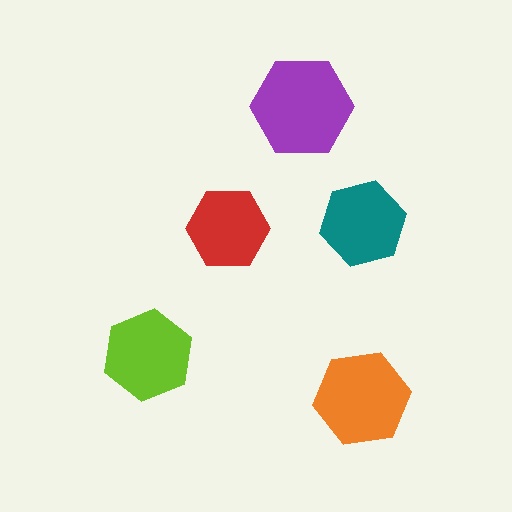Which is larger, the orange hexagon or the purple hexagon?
The purple one.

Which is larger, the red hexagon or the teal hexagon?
The teal one.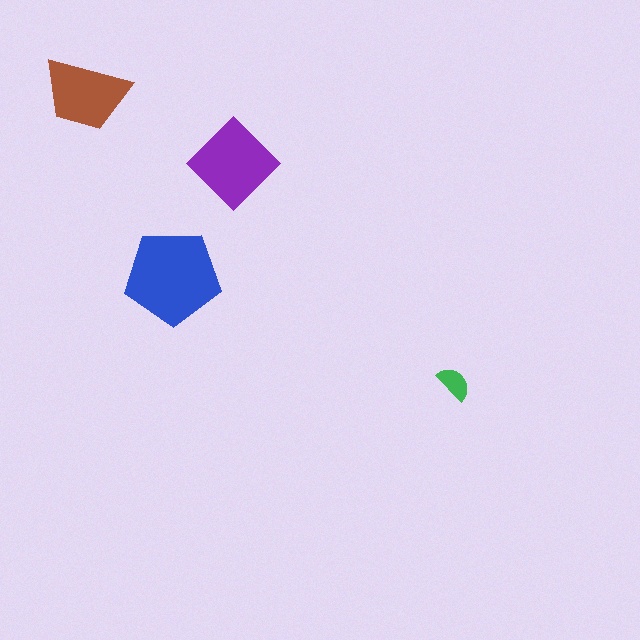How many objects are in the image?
There are 4 objects in the image.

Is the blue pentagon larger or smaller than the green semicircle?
Larger.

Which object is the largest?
The blue pentagon.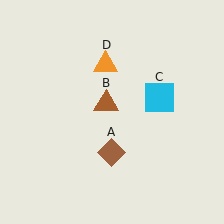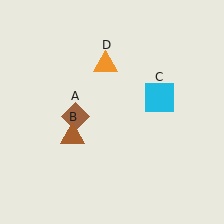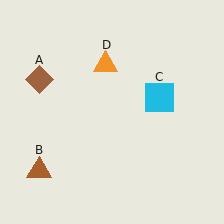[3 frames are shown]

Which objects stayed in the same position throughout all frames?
Cyan square (object C) and orange triangle (object D) remained stationary.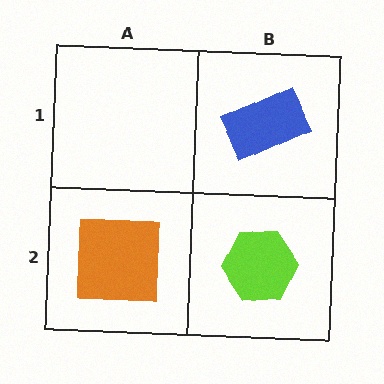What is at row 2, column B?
A lime hexagon.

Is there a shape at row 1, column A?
No, that cell is empty.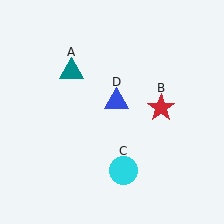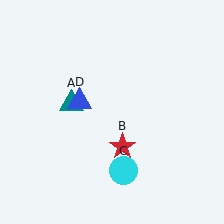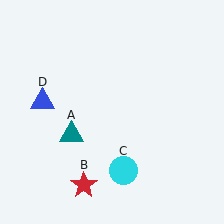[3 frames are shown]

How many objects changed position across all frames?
3 objects changed position: teal triangle (object A), red star (object B), blue triangle (object D).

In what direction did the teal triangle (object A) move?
The teal triangle (object A) moved down.